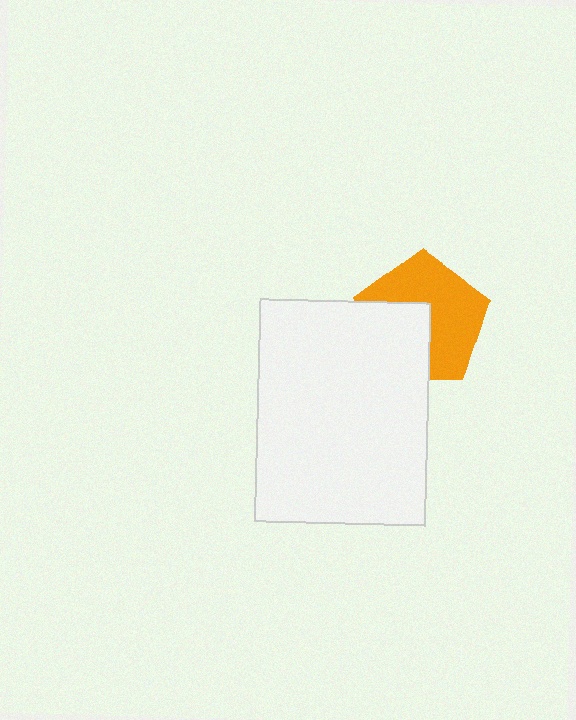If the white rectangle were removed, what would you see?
You would see the complete orange pentagon.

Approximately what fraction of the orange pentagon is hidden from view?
Roughly 40% of the orange pentagon is hidden behind the white rectangle.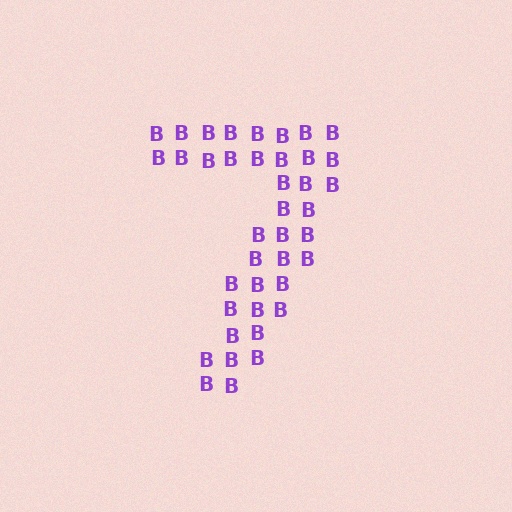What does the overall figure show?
The overall figure shows the digit 7.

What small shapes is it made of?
It is made of small letter B's.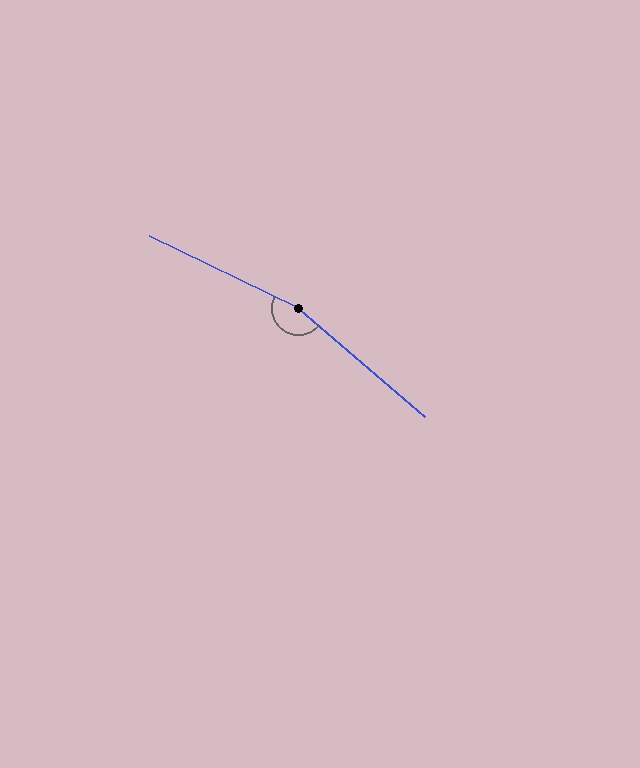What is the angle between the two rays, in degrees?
Approximately 166 degrees.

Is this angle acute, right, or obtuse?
It is obtuse.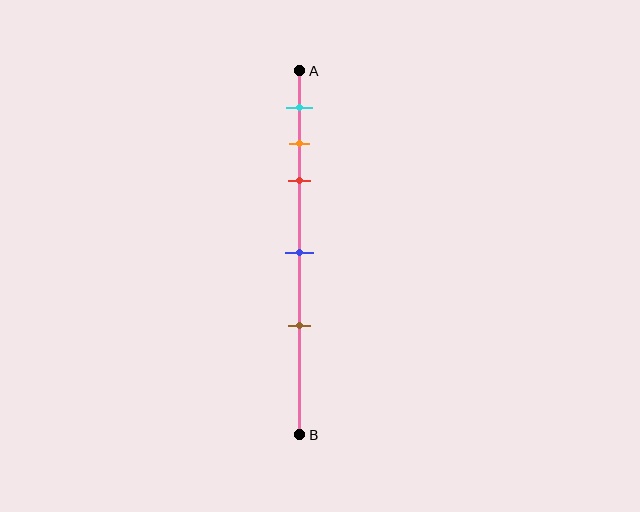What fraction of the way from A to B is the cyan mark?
The cyan mark is approximately 10% (0.1) of the way from A to B.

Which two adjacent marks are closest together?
The orange and red marks are the closest adjacent pair.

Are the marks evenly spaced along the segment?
No, the marks are not evenly spaced.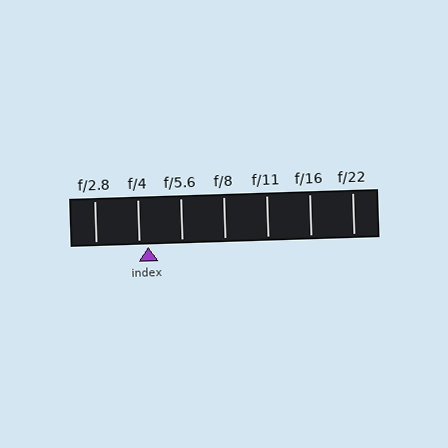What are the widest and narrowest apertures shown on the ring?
The widest aperture shown is f/2.8 and the narrowest is f/22.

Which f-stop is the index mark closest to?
The index mark is closest to f/4.